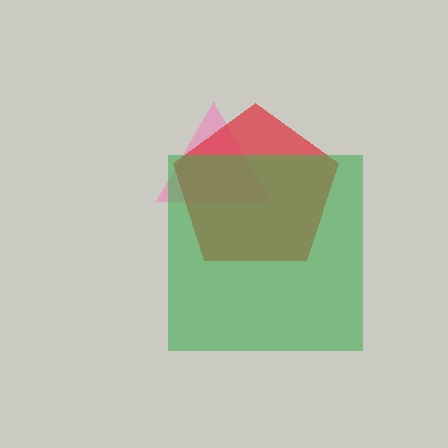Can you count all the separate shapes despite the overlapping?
Yes, there are 3 separate shapes.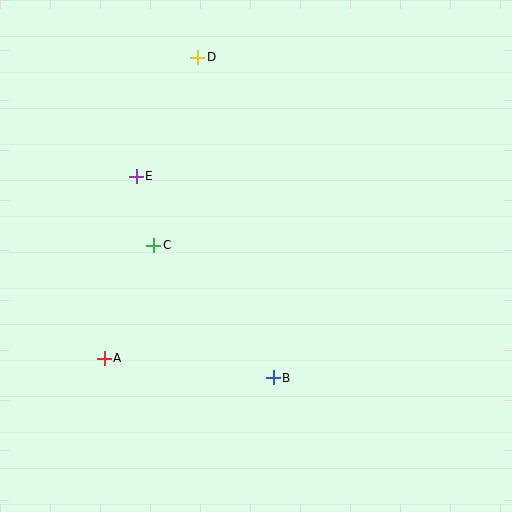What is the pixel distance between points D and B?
The distance between D and B is 329 pixels.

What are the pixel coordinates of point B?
Point B is at (273, 378).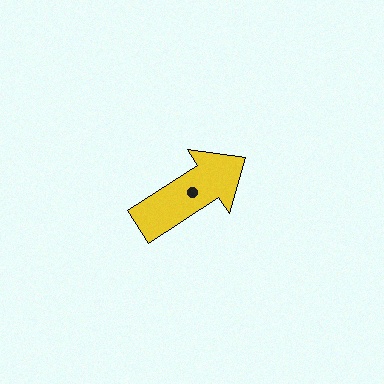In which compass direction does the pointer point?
Northeast.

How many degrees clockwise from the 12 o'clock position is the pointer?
Approximately 57 degrees.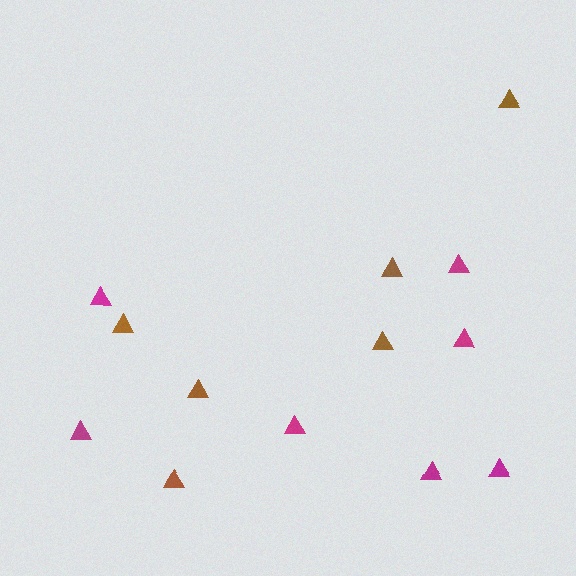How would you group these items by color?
There are 2 groups: one group of magenta triangles (7) and one group of brown triangles (6).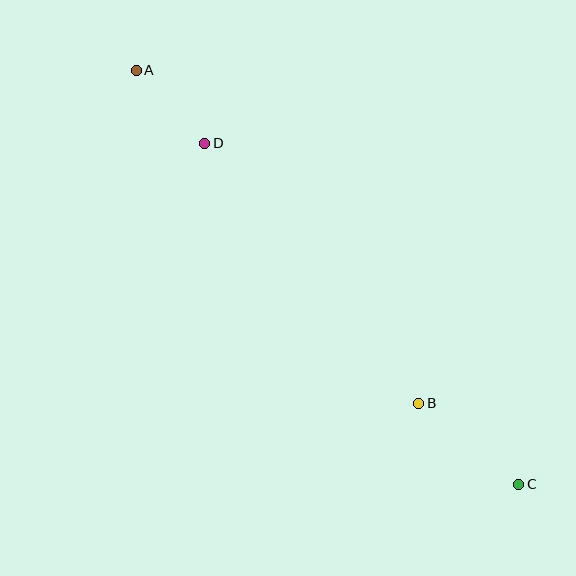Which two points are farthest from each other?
Points A and C are farthest from each other.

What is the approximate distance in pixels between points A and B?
The distance between A and B is approximately 436 pixels.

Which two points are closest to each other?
Points A and D are closest to each other.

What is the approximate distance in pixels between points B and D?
The distance between B and D is approximately 336 pixels.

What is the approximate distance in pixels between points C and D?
The distance between C and D is approximately 463 pixels.